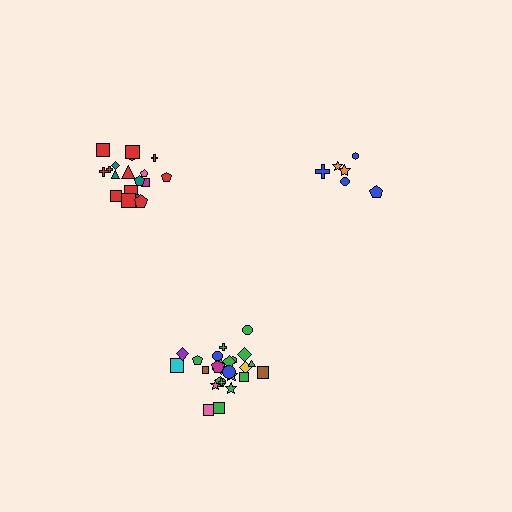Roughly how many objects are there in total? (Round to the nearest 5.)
Roughly 50 objects in total.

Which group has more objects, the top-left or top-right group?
The top-left group.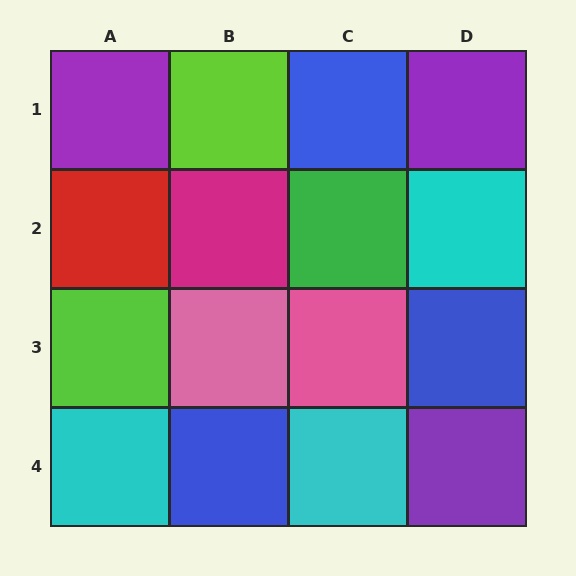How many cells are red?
1 cell is red.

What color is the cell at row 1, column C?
Blue.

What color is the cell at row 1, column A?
Purple.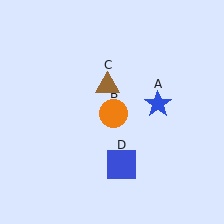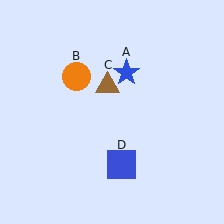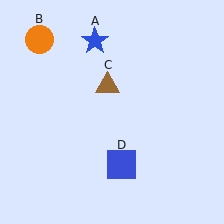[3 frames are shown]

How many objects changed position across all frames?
2 objects changed position: blue star (object A), orange circle (object B).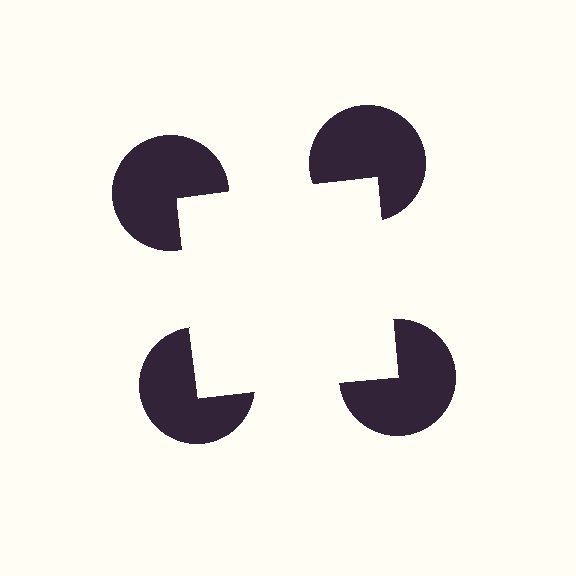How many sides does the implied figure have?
4 sides.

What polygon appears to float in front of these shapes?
An illusory square — its edges are inferred from the aligned wedge cuts in the pac-man discs, not physically drawn.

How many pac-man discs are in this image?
There are 4 — one at each vertex of the illusory square.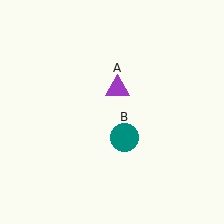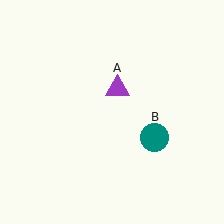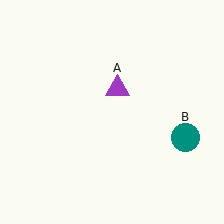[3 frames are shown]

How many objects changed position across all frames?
1 object changed position: teal circle (object B).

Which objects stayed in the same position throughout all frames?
Purple triangle (object A) remained stationary.